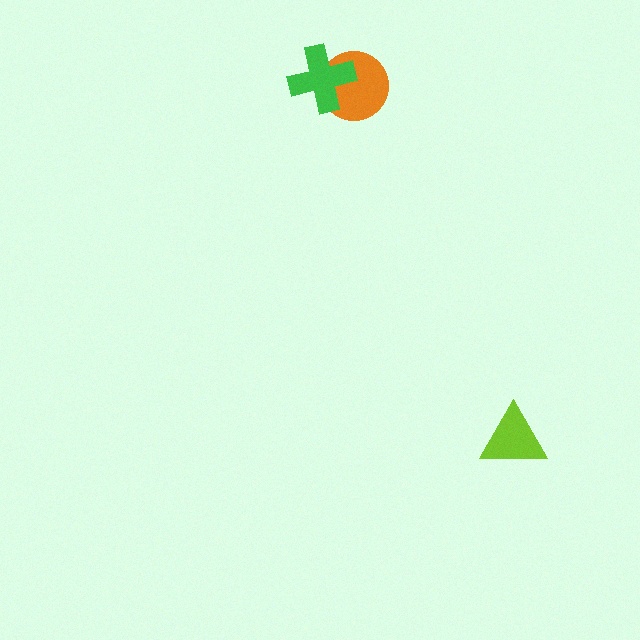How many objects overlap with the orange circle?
1 object overlaps with the orange circle.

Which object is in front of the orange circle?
The green cross is in front of the orange circle.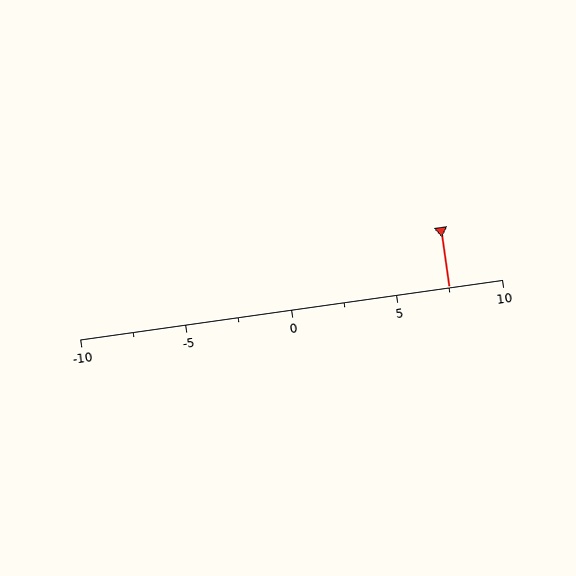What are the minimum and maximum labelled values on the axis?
The axis runs from -10 to 10.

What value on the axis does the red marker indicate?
The marker indicates approximately 7.5.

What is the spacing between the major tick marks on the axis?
The major ticks are spaced 5 apart.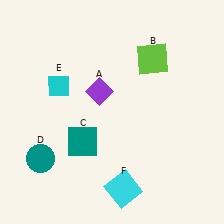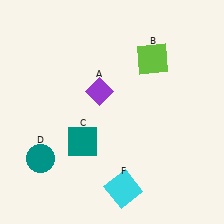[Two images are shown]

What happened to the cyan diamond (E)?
The cyan diamond (E) was removed in Image 2. It was in the top-left area of Image 1.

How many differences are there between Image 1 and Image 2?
There is 1 difference between the two images.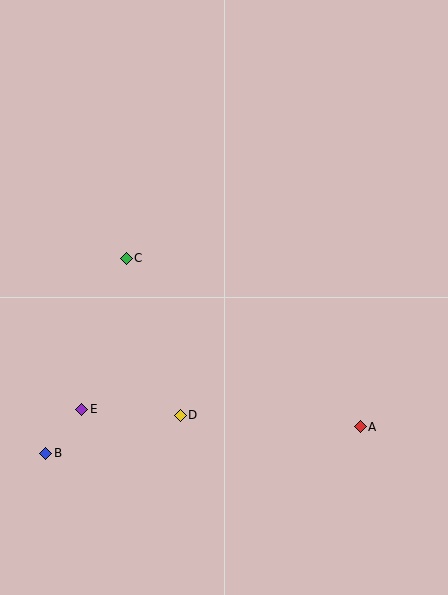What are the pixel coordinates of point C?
Point C is at (126, 258).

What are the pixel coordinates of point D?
Point D is at (180, 415).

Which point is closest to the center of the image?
Point C at (126, 258) is closest to the center.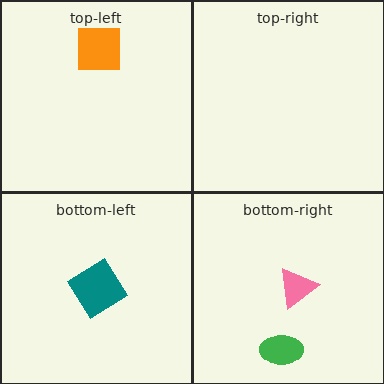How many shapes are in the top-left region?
1.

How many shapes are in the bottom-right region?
2.